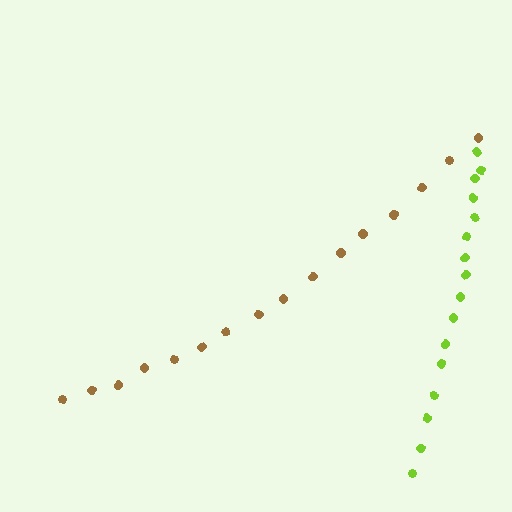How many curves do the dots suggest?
There are 2 distinct paths.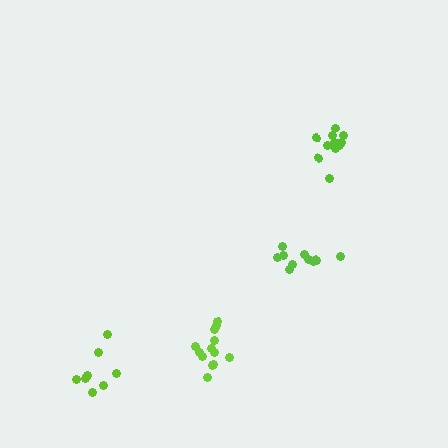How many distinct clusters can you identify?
There are 4 distinct clusters.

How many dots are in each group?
Group 1: 13 dots, Group 2: 12 dots, Group 3: 10 dots, Group 4: 8 dots (43 total).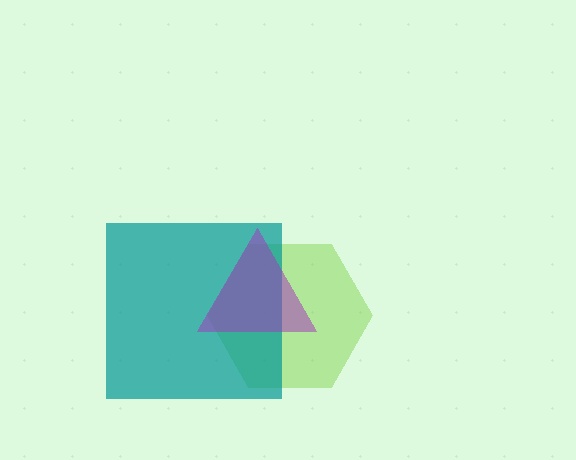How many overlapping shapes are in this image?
There are 3 overlapping shapes in the image.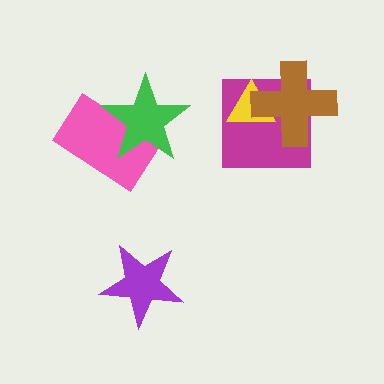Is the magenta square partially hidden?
Yes, it is partially covered by another shape.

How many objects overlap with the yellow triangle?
2 objects overlap with the yellow triangle.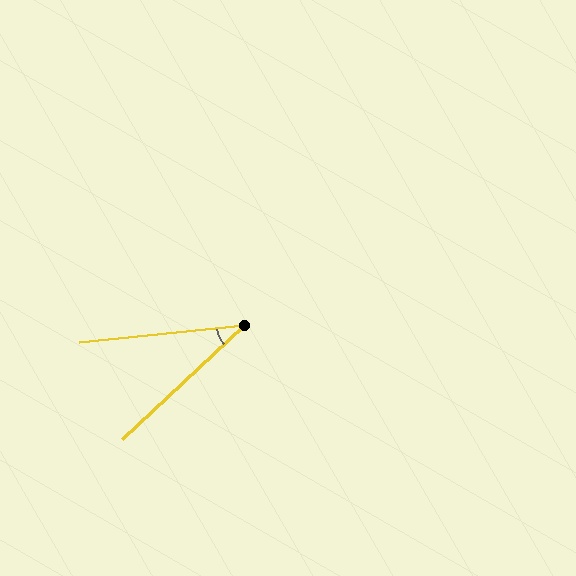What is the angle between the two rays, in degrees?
Approximately 37 degrees.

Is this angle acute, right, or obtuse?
It is acute.